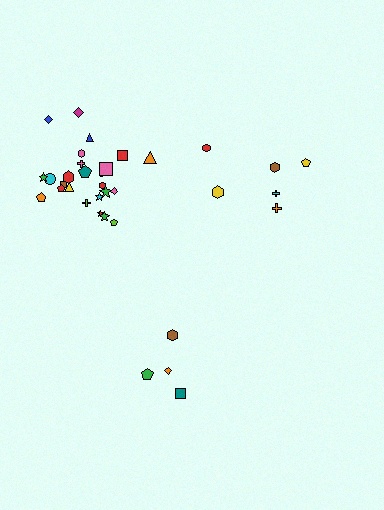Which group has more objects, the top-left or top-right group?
The top-left group.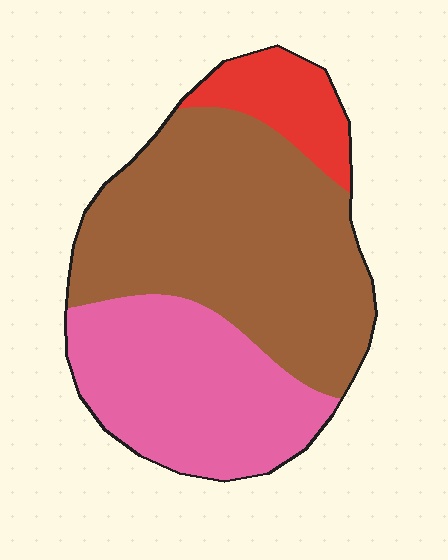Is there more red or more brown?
Brown.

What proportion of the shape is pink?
Pink covers about 35% of the shape.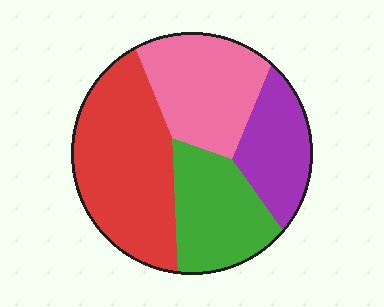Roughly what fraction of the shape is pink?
Pink takes up between a sixth and a third of the shape.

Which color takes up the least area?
Purple, at roughly 15%.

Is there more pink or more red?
Red.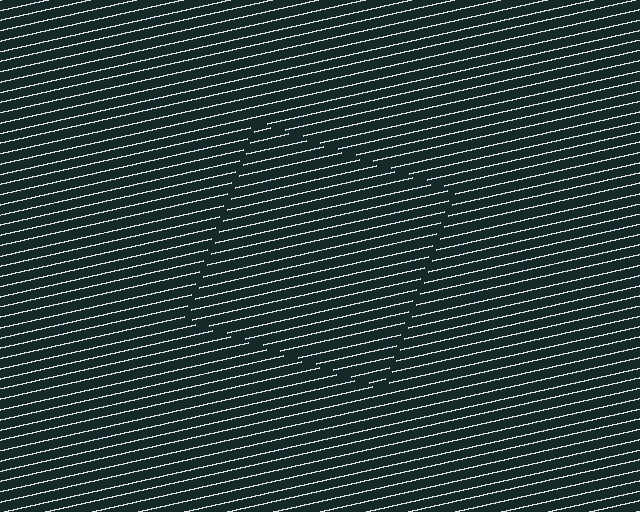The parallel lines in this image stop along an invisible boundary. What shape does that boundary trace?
An illusory square. The interior of the shape contains the same grating, shifted by half a period — the contour is defined by the phase discontinuity where line-ends from the inner and outer gratings abut.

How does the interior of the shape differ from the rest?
The interior of the shape contains the same grating, shifted by half a period — the contour is defined by the phase discontinuity where line-ends from the inner and outer gratings abut.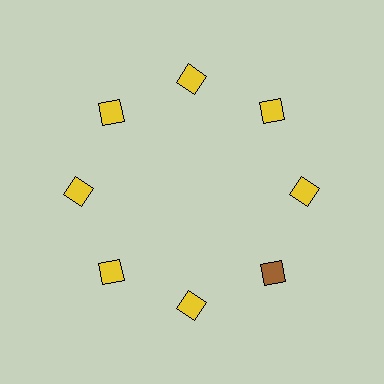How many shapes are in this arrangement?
There are 8 shapes arranged in a ring pattern.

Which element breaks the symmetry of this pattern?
The brown diamond at roughly the 4 o'clock position breaks the symmetry. All other shapes are yellow diamonds.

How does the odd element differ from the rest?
It has a different color: brown instead of yellow.